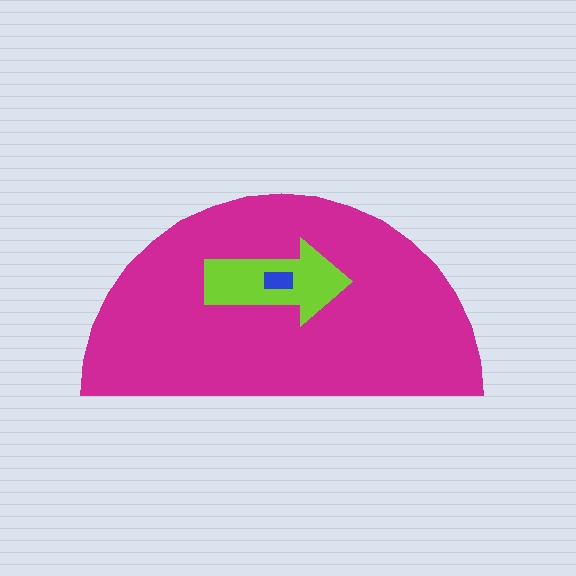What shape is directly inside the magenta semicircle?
The lime arrow.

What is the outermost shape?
The magenta semicircle.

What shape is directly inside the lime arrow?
The blue rectangle.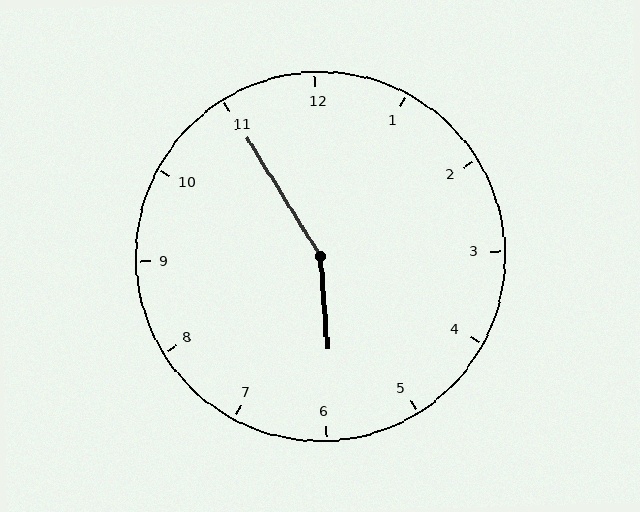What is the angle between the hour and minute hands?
Approximately 152 degrees.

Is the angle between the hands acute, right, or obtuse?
It is obtuse.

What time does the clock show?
5:55.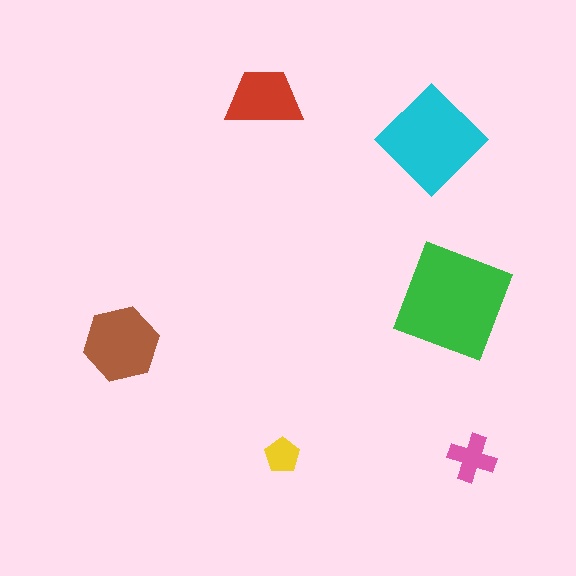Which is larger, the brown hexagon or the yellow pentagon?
The brown hexagon.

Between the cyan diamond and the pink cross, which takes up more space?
The cyan diamond.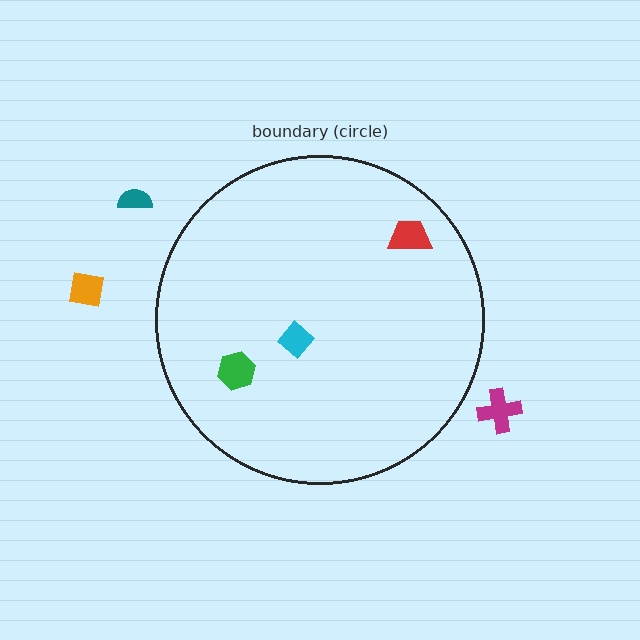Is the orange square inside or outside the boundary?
Outside.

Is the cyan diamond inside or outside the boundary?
Inside.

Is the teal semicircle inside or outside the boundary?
Outside.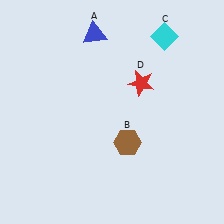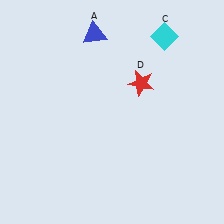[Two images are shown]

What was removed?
The brown hexagon (B) was removed in Image 2.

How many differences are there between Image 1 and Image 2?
There is 1 difference between the two images.